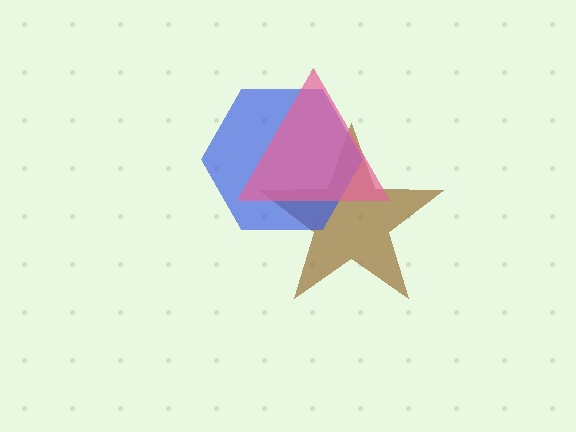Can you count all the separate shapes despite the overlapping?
Yes, there are 3 separate shapes.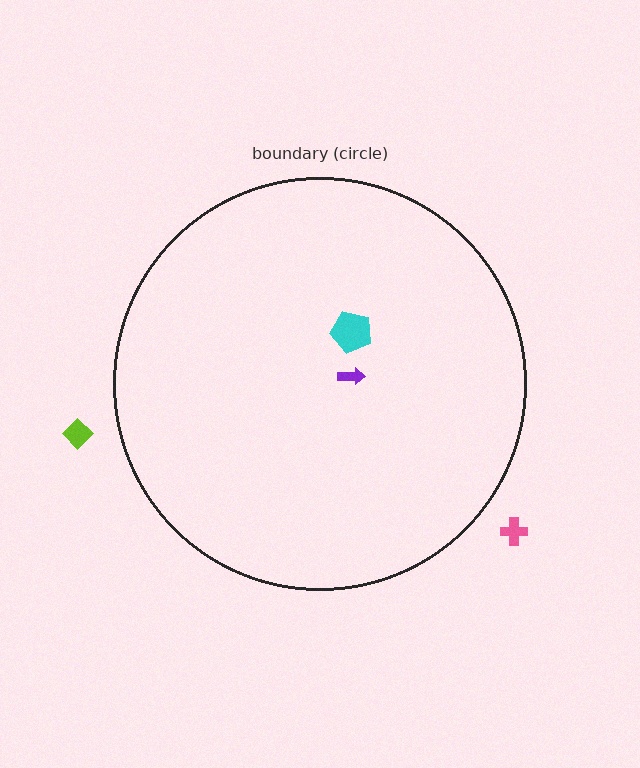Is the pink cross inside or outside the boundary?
Outside.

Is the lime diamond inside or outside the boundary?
Outside.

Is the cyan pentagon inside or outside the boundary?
Inside.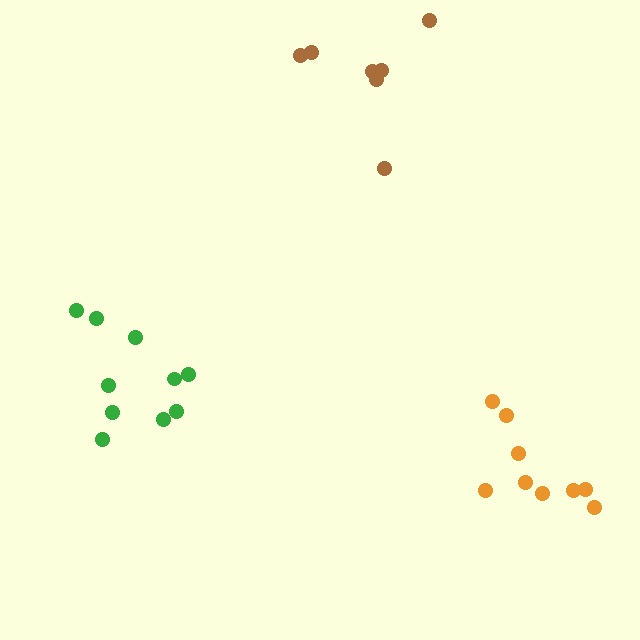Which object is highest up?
The brown cluster is topmost.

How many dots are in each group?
Group 1: 7 dots, Group 2: 9 dots, Group 3: 10 dots (26 total).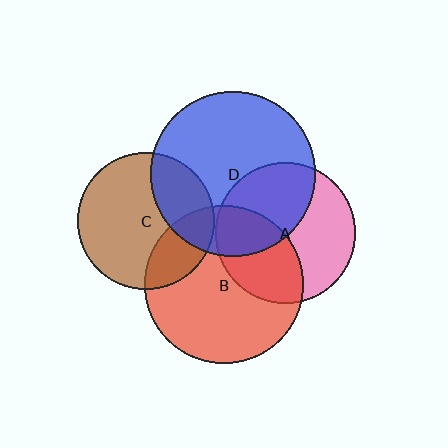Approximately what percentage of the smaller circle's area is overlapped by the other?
Approximately 40%.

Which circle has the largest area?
Circle D (blue).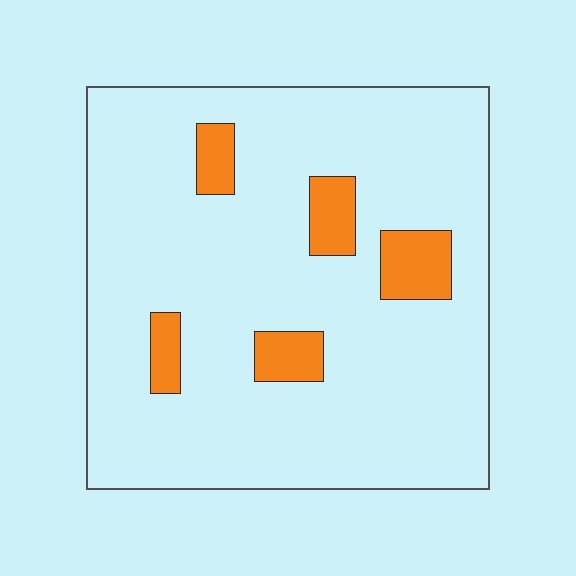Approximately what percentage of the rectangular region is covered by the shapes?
Approximately 10%.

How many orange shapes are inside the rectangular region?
5.